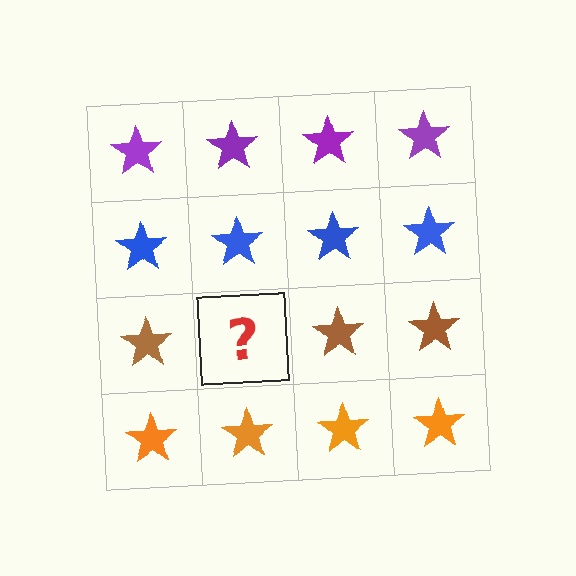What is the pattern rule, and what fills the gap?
The rule is that each row has a consistent color. The gap should be filled with a brown star.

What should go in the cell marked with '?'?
The missing cell should contain a brown star.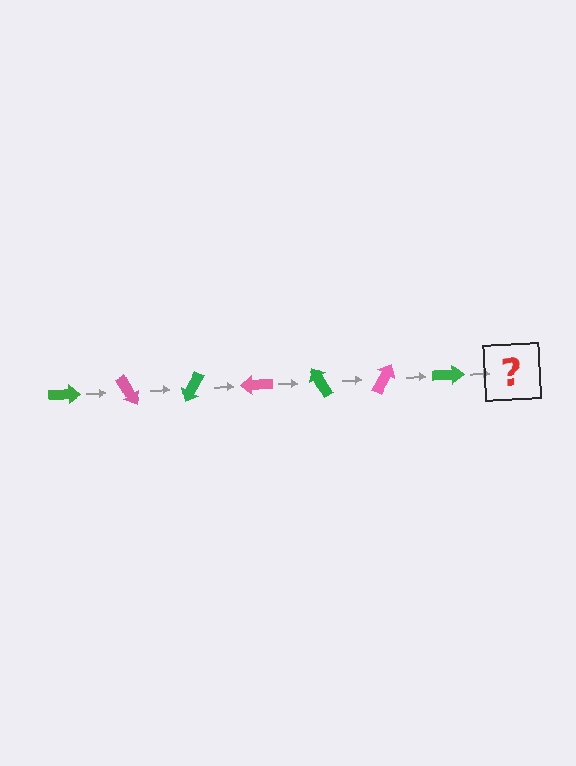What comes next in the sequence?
The next element should be a pink arrow, rotated 420 degrees from the start.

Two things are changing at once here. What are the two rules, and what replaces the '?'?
The two rules are that it rotates 60 degrees each step and the color cycles through green and pink. The '?' should be a pink arrow, rotated 420 degrees from the start.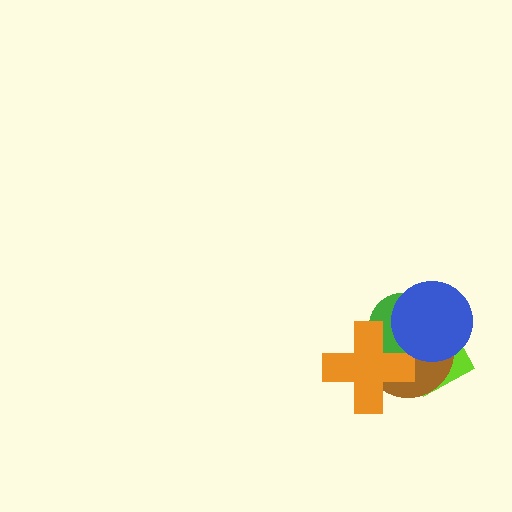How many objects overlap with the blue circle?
3 objects overlap with the blue circle.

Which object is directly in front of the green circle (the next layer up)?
The orange cross is directly in front of the green circle.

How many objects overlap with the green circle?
3 objects overlap with the green circle.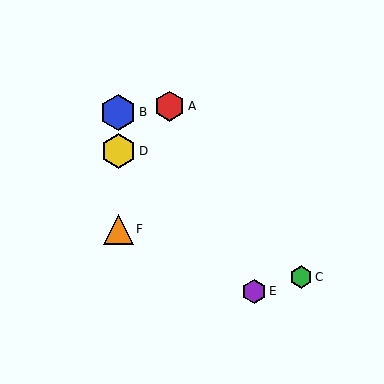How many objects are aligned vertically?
3 objects (B, D, F) are aligned vertically.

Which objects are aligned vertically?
Objects B, D, F are aligned vertically.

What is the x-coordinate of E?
Object E is at x≈254.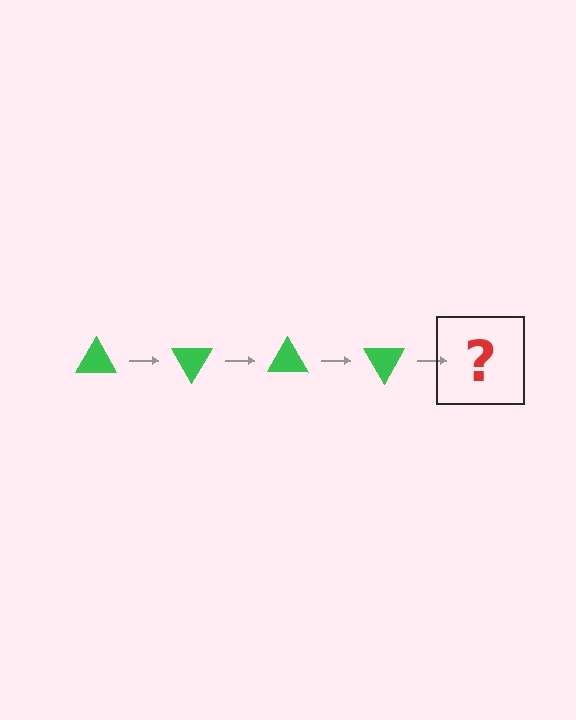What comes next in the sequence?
The next element should be a green triangle rotated 240 degrees.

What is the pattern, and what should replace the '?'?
The pattern is that the triangle rotates 60 degrees each step. The '?' should be a green triangle rotated 240 degrees.